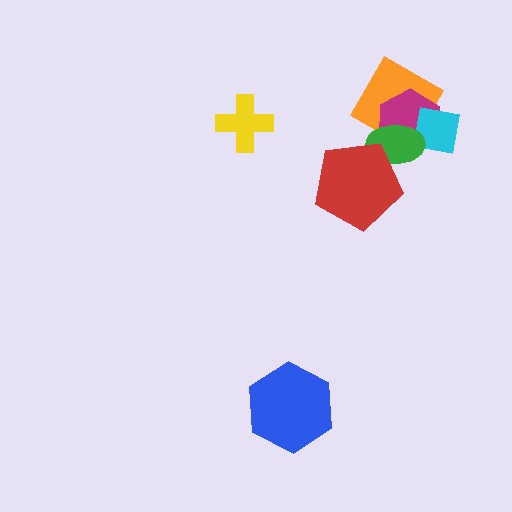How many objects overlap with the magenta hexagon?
3 objects overlap with the magenta hexagon.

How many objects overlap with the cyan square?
3 objects overlap with the cyan square.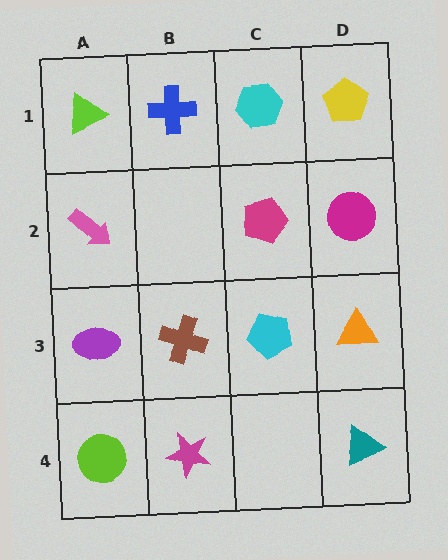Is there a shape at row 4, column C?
No, that cell is empty.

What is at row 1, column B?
A blue cross.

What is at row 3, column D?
An orange triangle.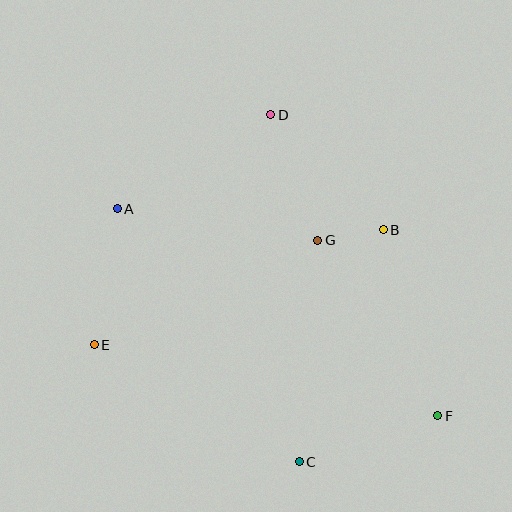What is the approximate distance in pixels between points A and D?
The distance between A and D is approximately 180 pixels.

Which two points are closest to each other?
Points B and G are closest to each other.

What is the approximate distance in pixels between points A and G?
The distance between A and G is approximately 203 pixels.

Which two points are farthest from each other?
Points A and F are farthest from each other.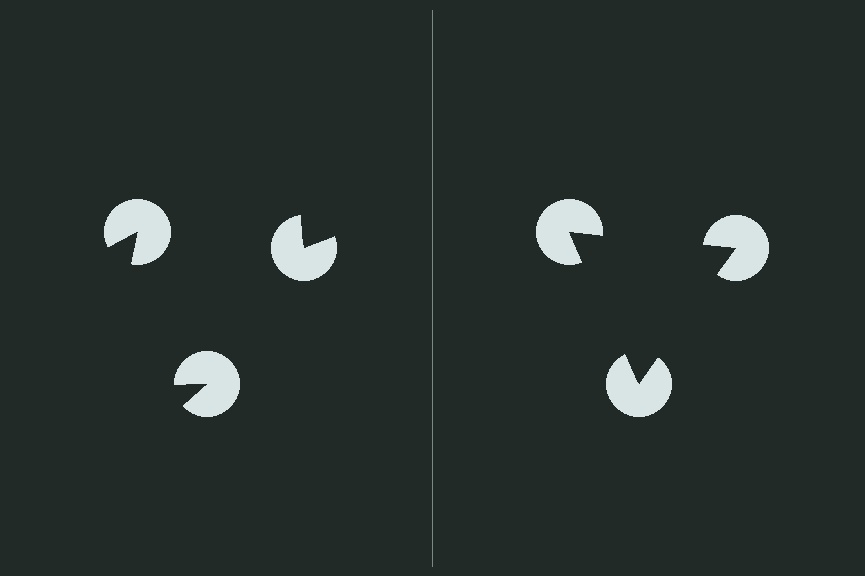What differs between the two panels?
The pac-man discs are positioned identically on both sides; only the wedge orientations differ. On the right they align to a triangle; on the left they are misaligned.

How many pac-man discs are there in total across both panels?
6 — 3 on each side.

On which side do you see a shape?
An illusory triangle appears on the right side. On the left side the wedge cuts are rotated, so no coherent shape forms.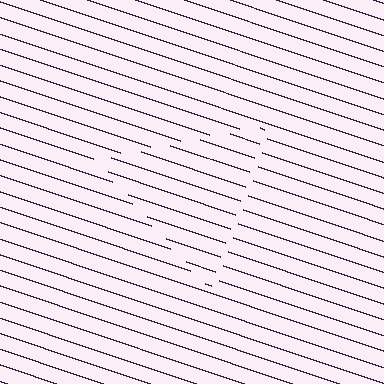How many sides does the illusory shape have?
3 sides — the line-ends trace a triangle.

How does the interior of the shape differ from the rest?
The interior of the shape contains the same grating, shifted by half a period — the contour is defined by the phase discontinuity where line-ends from the inner and outer gratings abut.